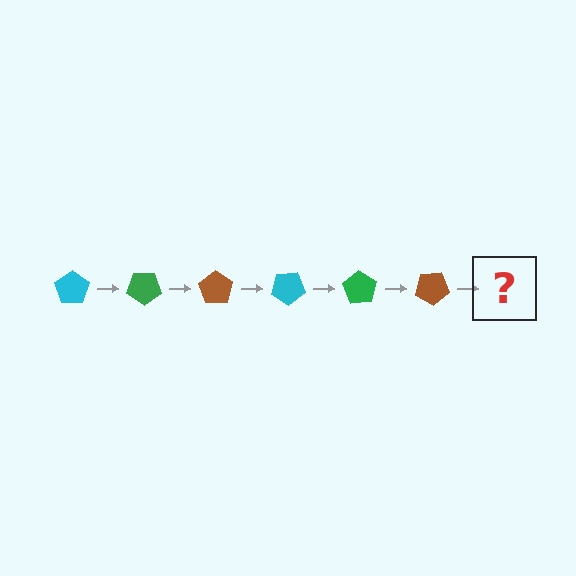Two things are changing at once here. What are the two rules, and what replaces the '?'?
The two rules are that it rotates 35 degrees each step and the color cycles through cyan, green, and brown. The '?' should be a cyan pentagon, rotated 210 degrees from the start.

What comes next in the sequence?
The next element should be a cyan pentagon, rotated 210 degrees from the start.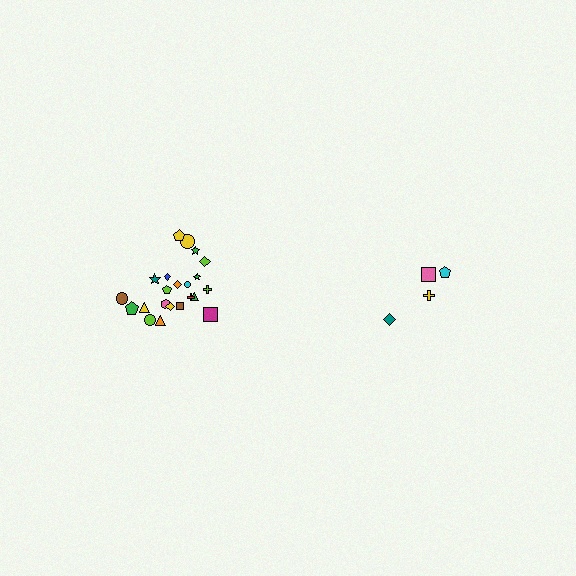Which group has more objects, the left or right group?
The left group.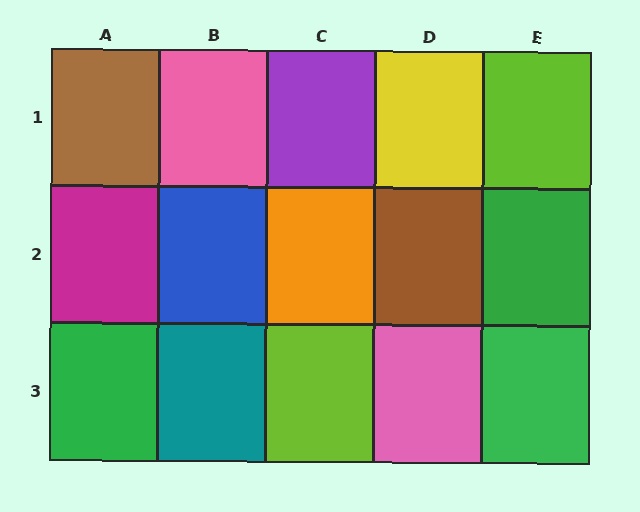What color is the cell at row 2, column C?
Orange.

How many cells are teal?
1 cell is teal.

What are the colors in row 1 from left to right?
Brown, pink, purple, yellow, lime.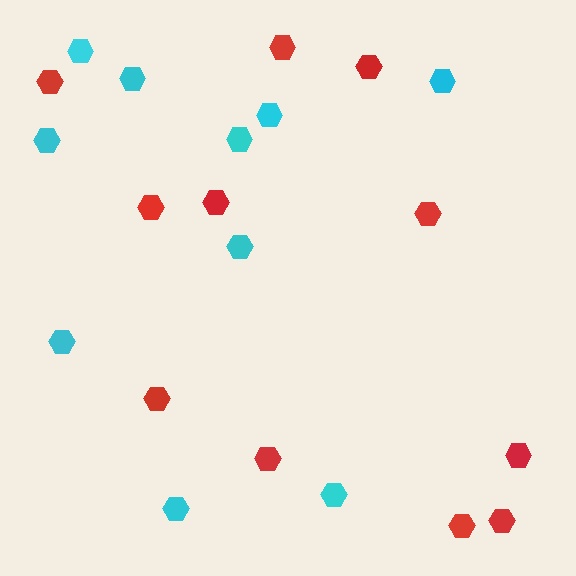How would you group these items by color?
There are 2 groups: one group of cyan hexagons (10) and one group of red hexagons (11).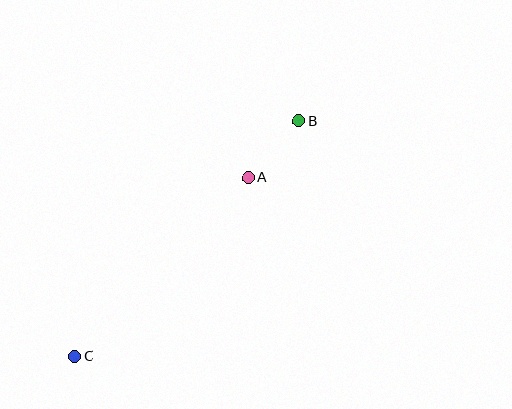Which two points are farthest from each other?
Points B and C are farthest from each other.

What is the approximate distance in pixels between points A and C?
The distance between A and C is approximately 249 pixels.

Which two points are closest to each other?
Points A and B are closest to each other.